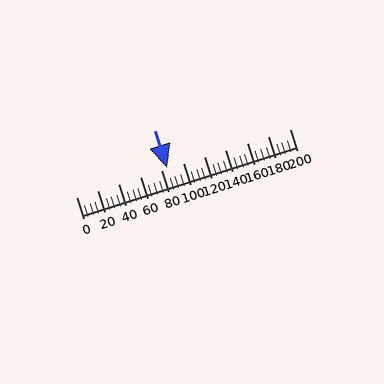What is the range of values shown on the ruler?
The ruler shows values from 0 to 200.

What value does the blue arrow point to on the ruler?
The blue arrow points to approximately 85.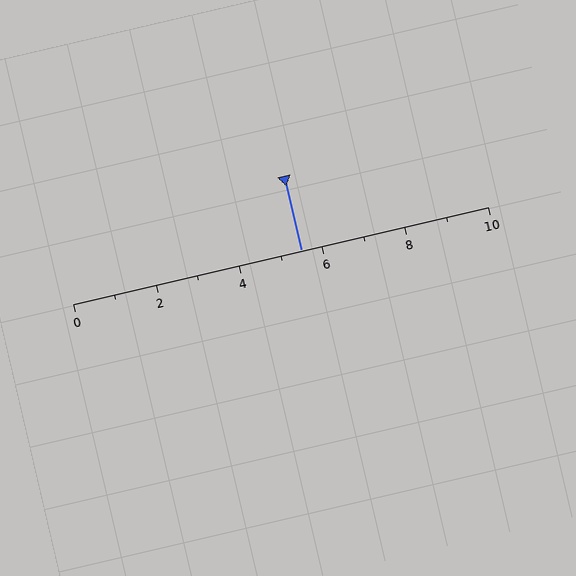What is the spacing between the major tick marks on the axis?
The major ticks are spaced 2 apart.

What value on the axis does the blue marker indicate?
The marker indicates approximately 5.5.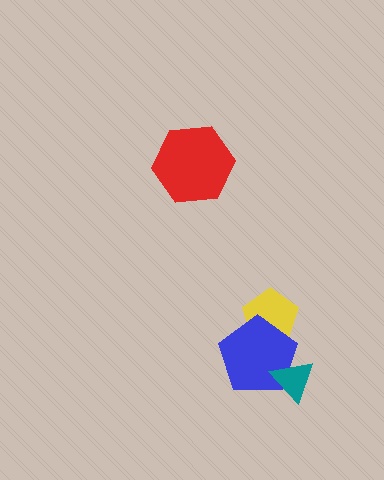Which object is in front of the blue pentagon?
The teal triangle is in front of the blue pentagon.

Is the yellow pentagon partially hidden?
Yes, it is partially covered by another shape.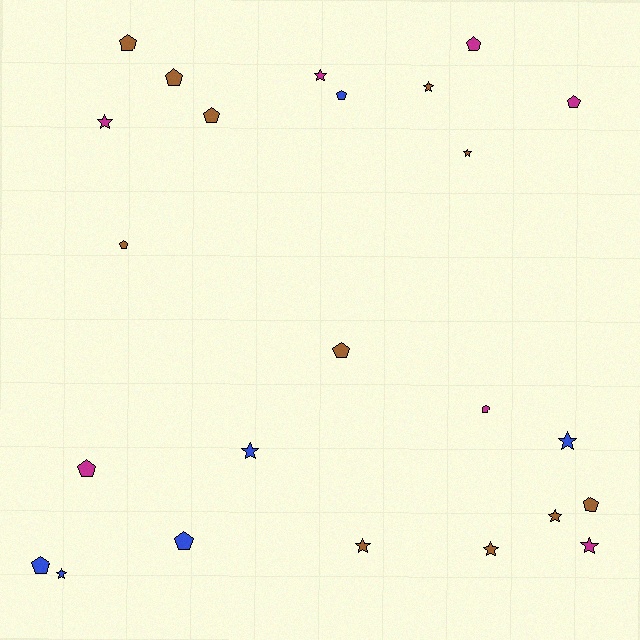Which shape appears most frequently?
Pentagon, with 13 objects.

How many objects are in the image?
There are 24 objects.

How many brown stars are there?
There are 5 brown stars.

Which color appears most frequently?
Brown, with 11 objects.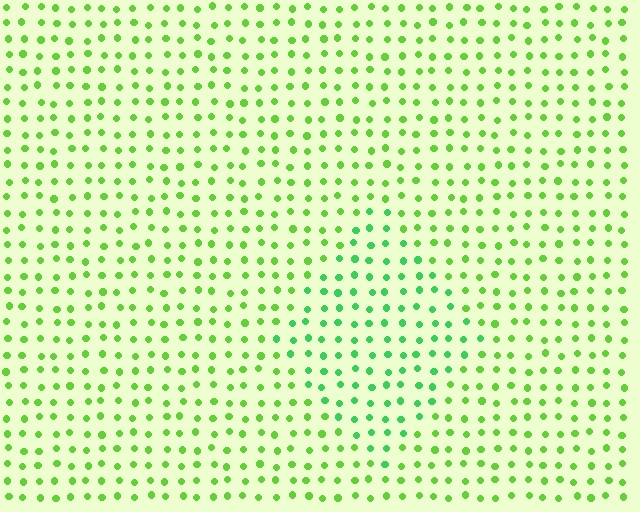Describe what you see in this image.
The image is filled with small lime elements in a uniform arrangement. A diamond-shaped region is visible where the elements are tinted to a slightly different hue, forming a subtle color boundary.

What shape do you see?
I see a diamond.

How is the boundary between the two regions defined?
The boundary is defined purely by a slight shift in hue (about 29 degrees). Spacing, size, and orientation are identical on both sides.